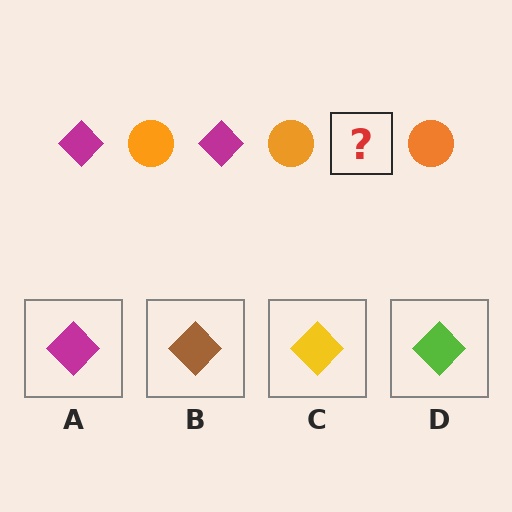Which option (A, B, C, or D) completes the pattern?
A.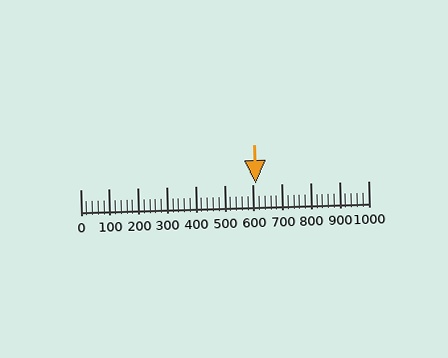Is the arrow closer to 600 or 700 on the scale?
The arrow is closer to 600.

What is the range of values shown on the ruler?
The ruler shows values from 0 to 1000.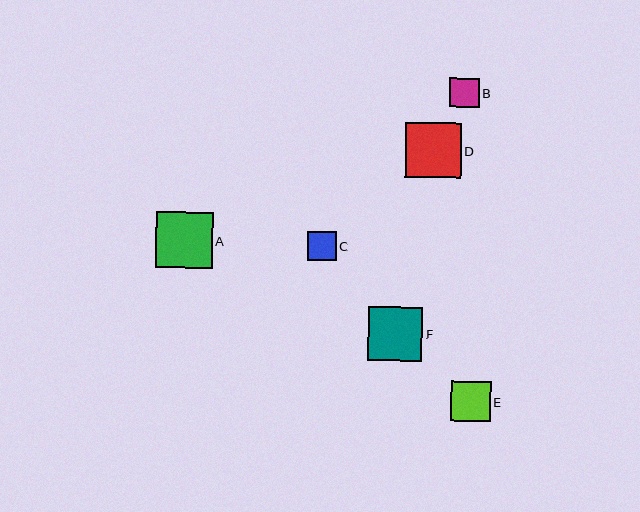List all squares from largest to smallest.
From largest to smallest: A, D, F, E, B, C.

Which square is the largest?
Square A is the largest with a size of approximately 57 pixels.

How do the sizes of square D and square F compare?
Square D and square F are approximately the same size.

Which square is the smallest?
Square C is the smallest with a size of approximately 29 pixels.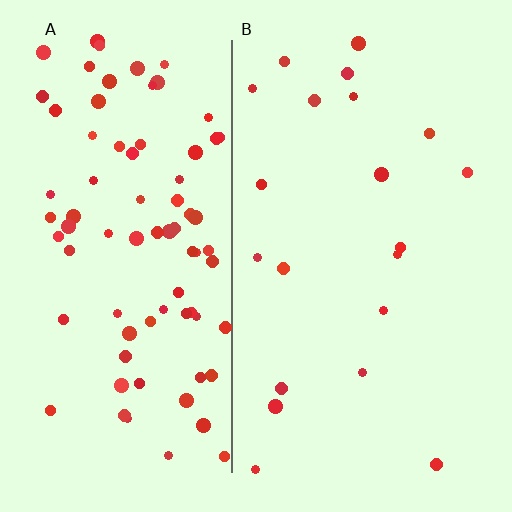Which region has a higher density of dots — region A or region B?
A (the left).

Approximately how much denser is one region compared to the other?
Approximately 4.0× — region A over region B.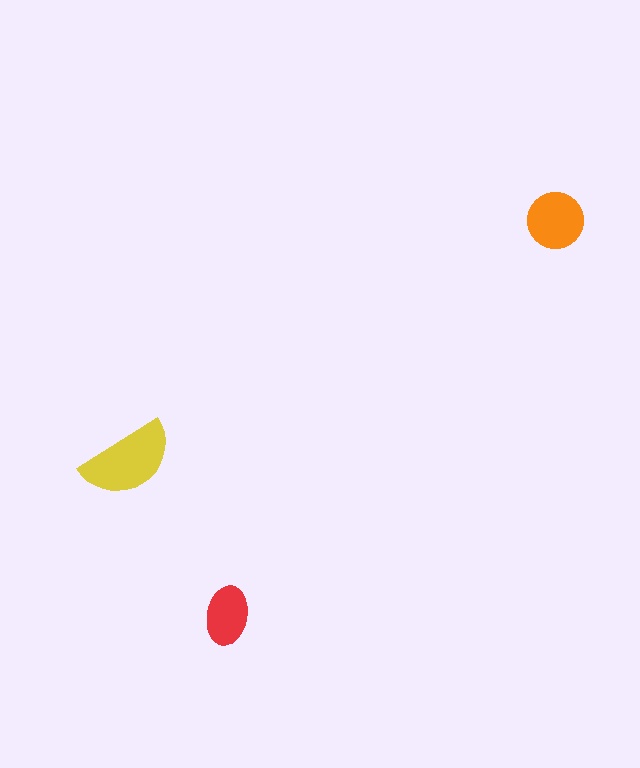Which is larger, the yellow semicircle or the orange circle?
The yellow semicircle.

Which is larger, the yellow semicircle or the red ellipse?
The yellow semicircle.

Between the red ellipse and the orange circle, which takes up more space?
The orange circle.